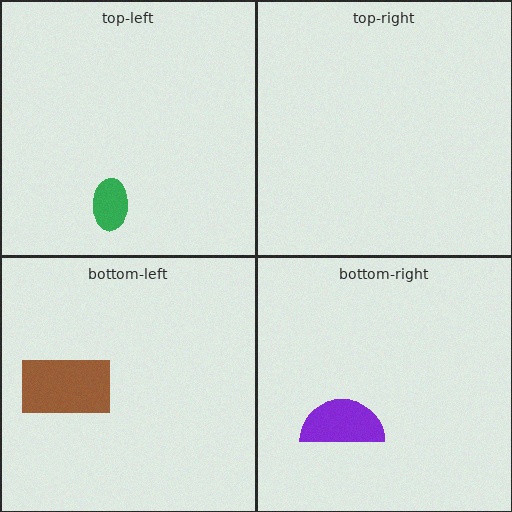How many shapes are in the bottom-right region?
1.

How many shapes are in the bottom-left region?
1.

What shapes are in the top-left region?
The green ellipse.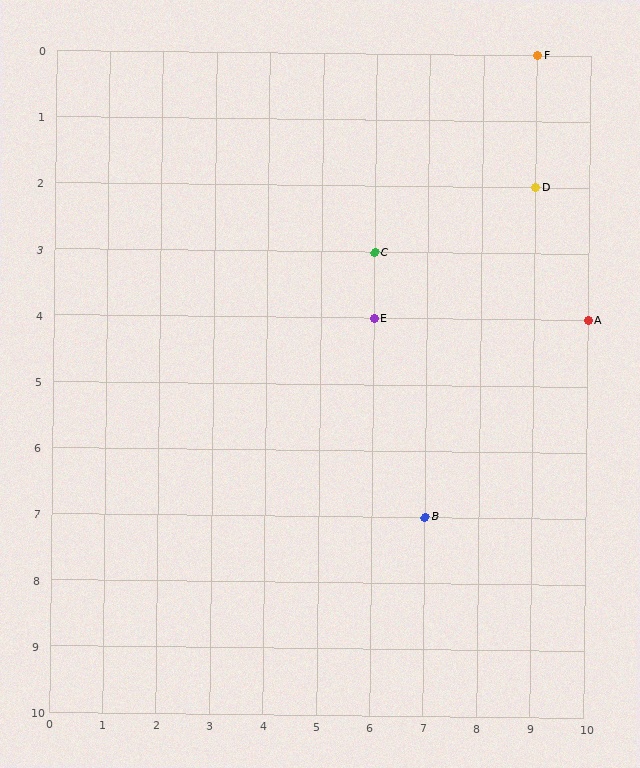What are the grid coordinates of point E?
Point E is at grid coordinates (6, 4).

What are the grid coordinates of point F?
Point F is at grid coordinates (9, 0).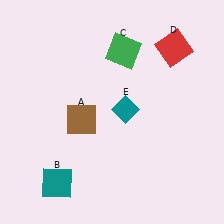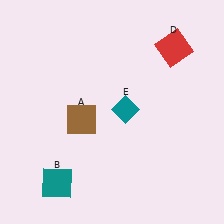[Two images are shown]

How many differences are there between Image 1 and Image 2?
There is 1 difference between the two images.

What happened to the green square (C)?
The green square (C) was removed in Image 2. It was in the top-right area of Image 1.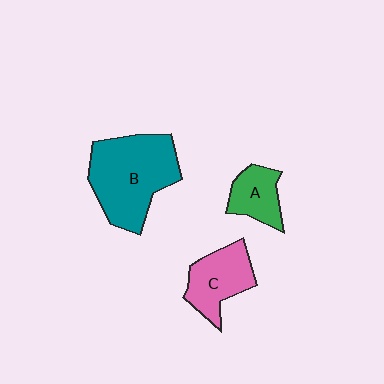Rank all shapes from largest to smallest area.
From largest to smallest: B (teal), C (pink), A (green).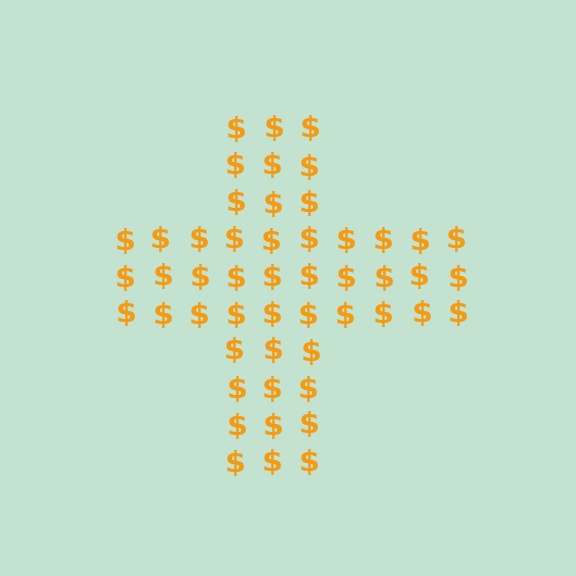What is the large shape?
The large shape is a cross.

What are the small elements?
The small elements are dollar signs.